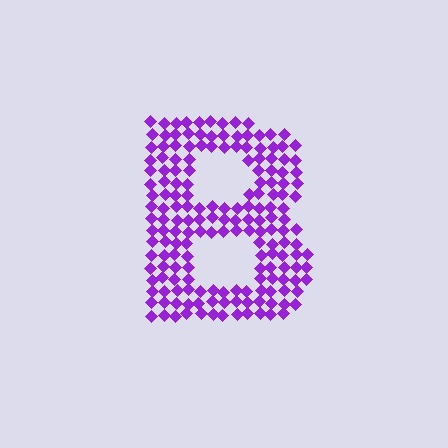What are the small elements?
The small elements are diamonds.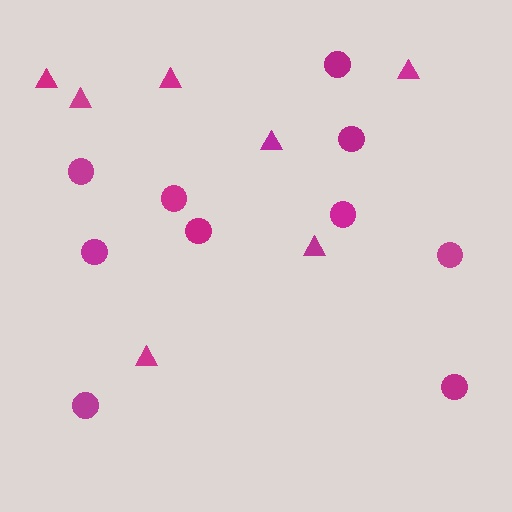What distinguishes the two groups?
There are 2 groups: one group of circles (10) and one group of triangles (7).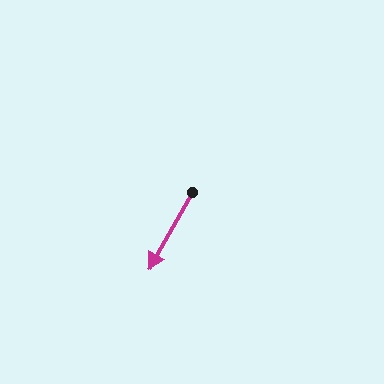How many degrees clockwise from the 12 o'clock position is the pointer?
Approximately 209 degrees.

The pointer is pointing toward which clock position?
Roughly 7 o'clock.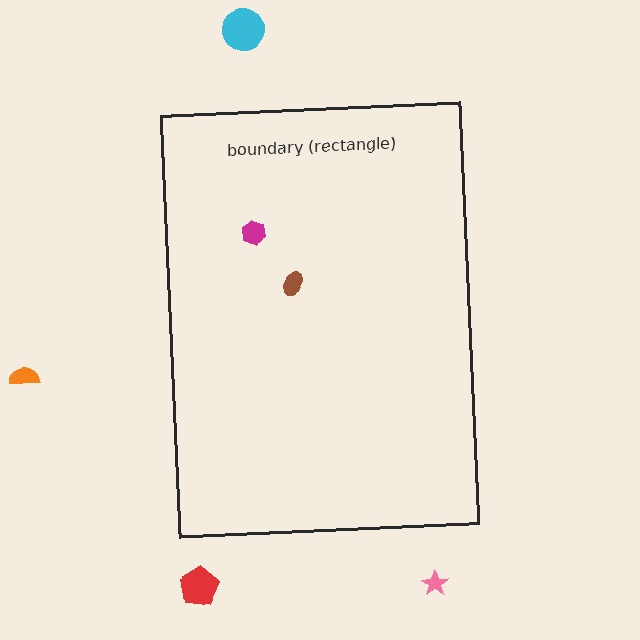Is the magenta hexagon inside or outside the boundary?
Inside.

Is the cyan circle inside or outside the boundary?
Outside.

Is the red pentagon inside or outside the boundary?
Outside.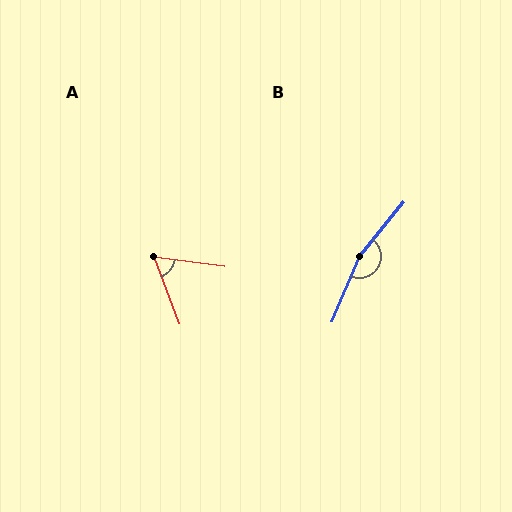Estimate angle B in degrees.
Approximately 164 degrees.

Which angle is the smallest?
A, at approximately 61 degrees.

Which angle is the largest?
B, at approximately 164 degrees.